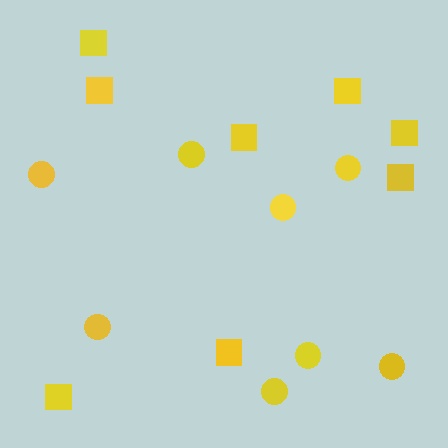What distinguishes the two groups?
There are 2 groups: one group of circles (8) and one group of squares (8).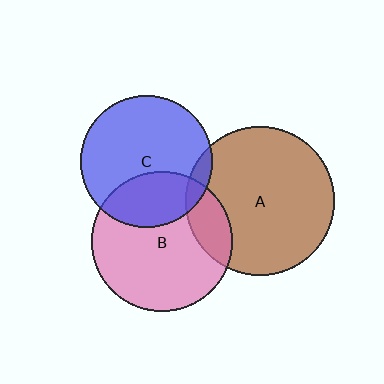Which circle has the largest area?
Circle A (brown).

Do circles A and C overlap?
Yes.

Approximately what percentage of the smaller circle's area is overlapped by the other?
Approximately 5%.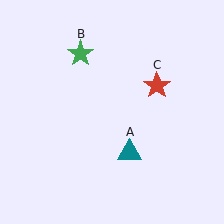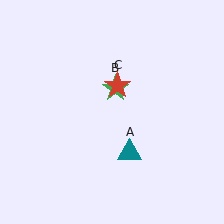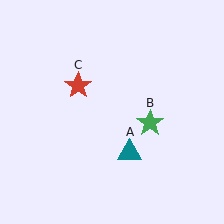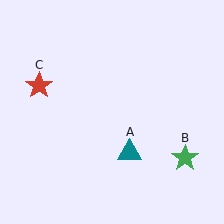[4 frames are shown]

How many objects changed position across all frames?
2 objects changed position: green star (object B), red star (object C).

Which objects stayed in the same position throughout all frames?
Teal triangle (object A) remained stationary.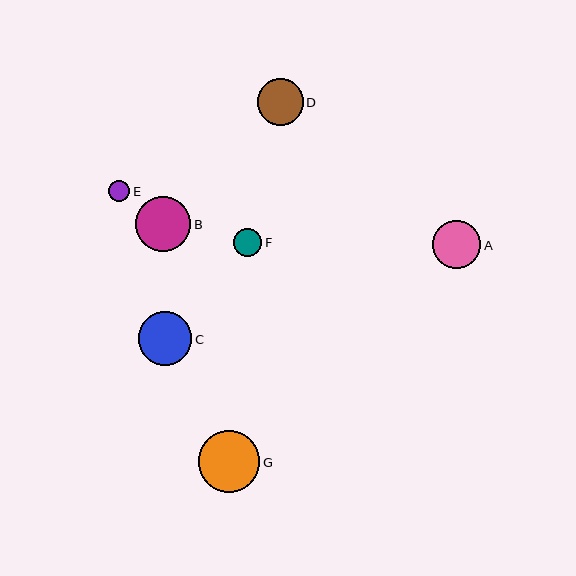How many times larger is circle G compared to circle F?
Circle G is approximately 2.2 times the size of circle F.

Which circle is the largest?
Circle G is the largest with a size of approximately 62 pixels.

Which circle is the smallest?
Circle E is the smallest with a size of approximately 21 pixels.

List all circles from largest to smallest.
From largest to smallest: G, B, C, A, D, F, E.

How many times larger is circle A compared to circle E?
Circle A is approximately 2.3 times the size of circle E.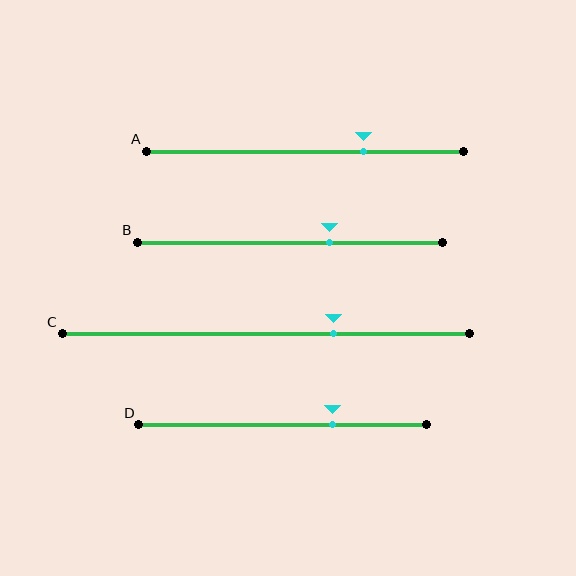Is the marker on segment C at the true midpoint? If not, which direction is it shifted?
No, the marker on segment C is shifted to the right by about 17% of the segment length.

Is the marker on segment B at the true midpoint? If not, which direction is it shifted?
No, the marker on segment B is shifted to the right by about 13% of the segment length.